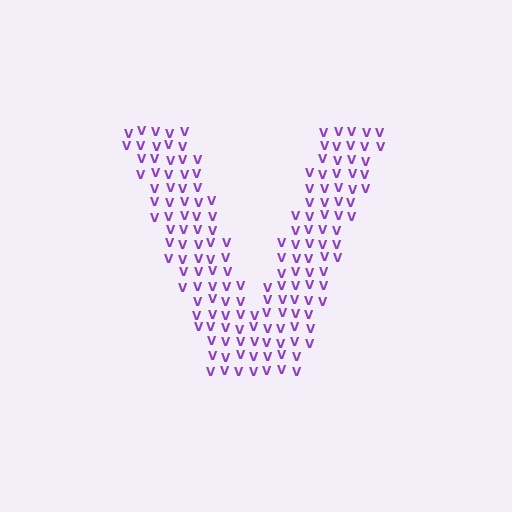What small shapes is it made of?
It is made of small letter V's.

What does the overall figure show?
The overall figure shows the letter V.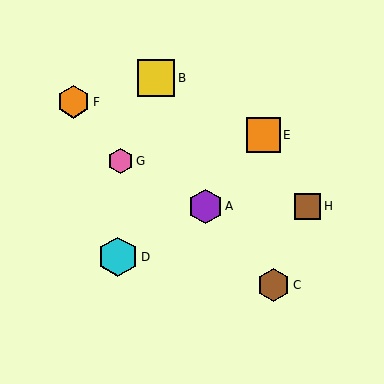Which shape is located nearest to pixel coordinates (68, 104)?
The orange hexagon (labeled F) at (73, 102) is nearest to that location.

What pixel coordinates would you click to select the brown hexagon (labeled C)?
Click at (274, 285) to select the brown hexagon C.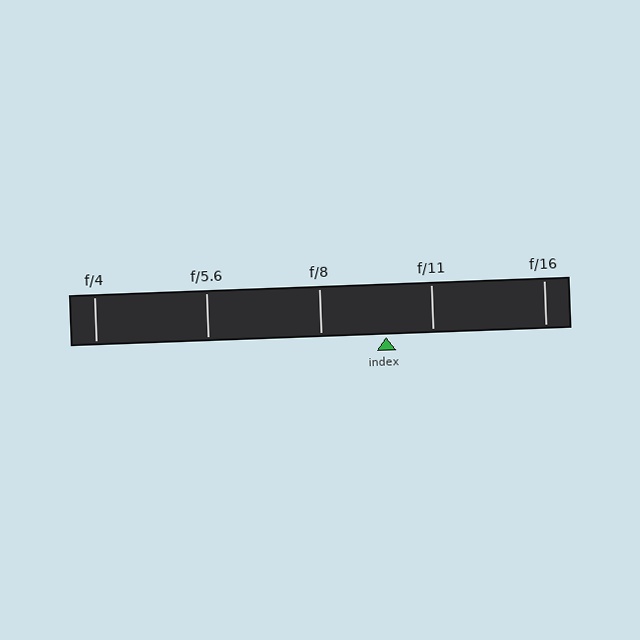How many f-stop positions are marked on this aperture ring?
There are 5 f-stop positions marked.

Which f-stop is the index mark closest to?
The index mark is closest to f/11.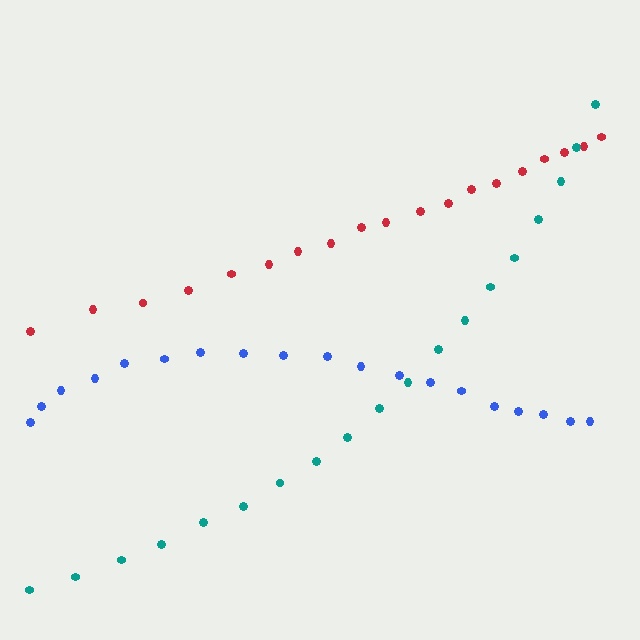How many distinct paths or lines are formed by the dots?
There are 3 distinct paths.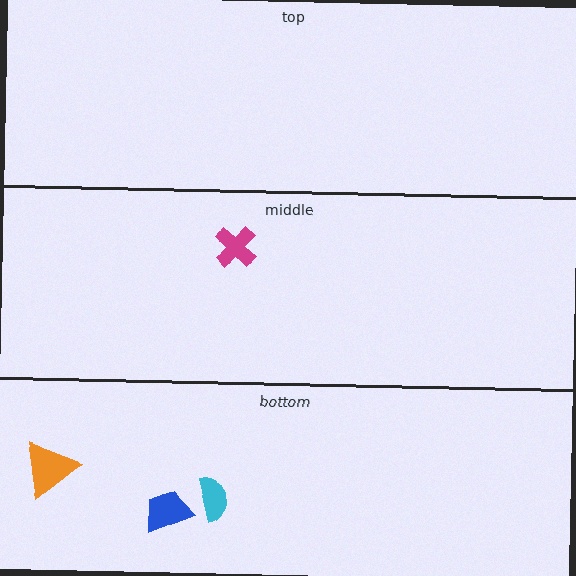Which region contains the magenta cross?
The middle region.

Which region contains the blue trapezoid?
The bottom region.